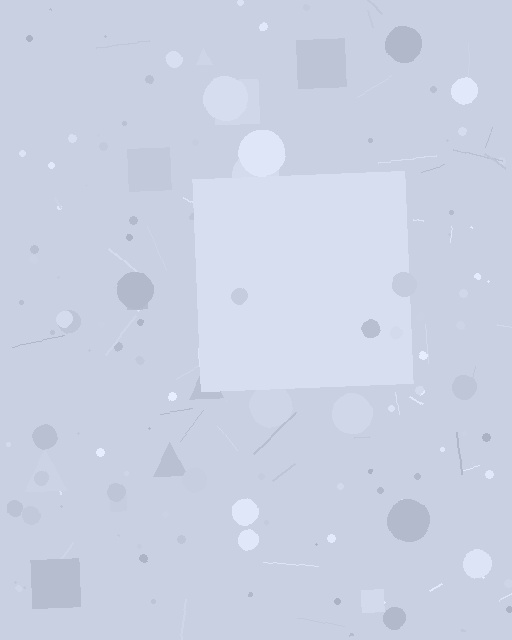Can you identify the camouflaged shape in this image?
The camouflaged shape is a square.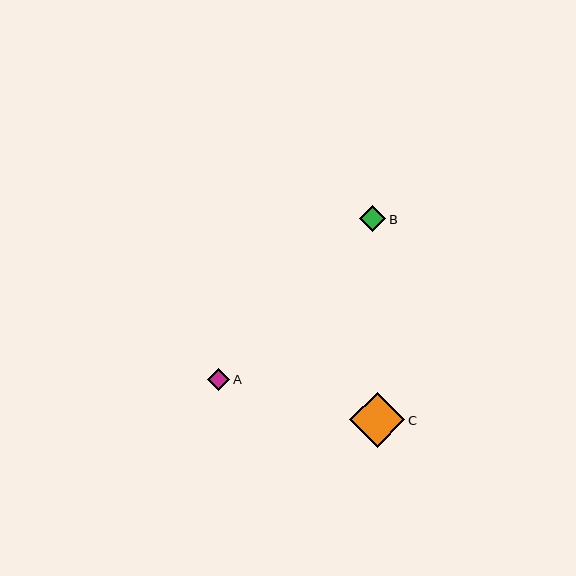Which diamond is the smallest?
Diamond A is the smallest with a size of approximately 23 pixels.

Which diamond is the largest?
Diamond C is the largest with a size of approximately 55 pixels.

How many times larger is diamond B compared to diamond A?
Diamond B is approximately 1.2 times the size of diamond A.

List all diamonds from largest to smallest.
From largest to smallest: C, B, A.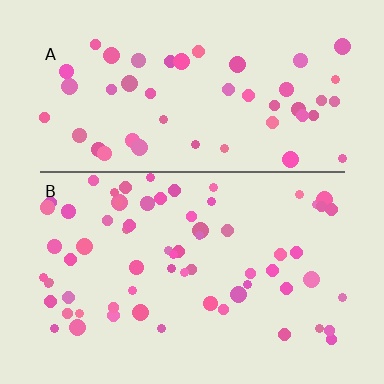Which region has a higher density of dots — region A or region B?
B (the bottom).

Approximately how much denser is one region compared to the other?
Approximately 1.3× — region B over region A.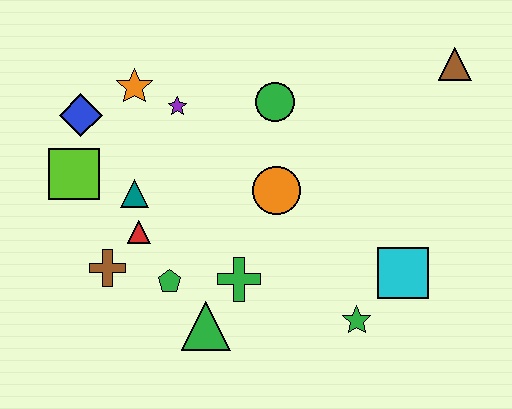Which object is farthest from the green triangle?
The brown triangle is farthest from the green triangle.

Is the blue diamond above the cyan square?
Yes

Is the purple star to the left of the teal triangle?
No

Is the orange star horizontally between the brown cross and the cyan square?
Yes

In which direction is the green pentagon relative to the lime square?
The green pentagon is below the lime square.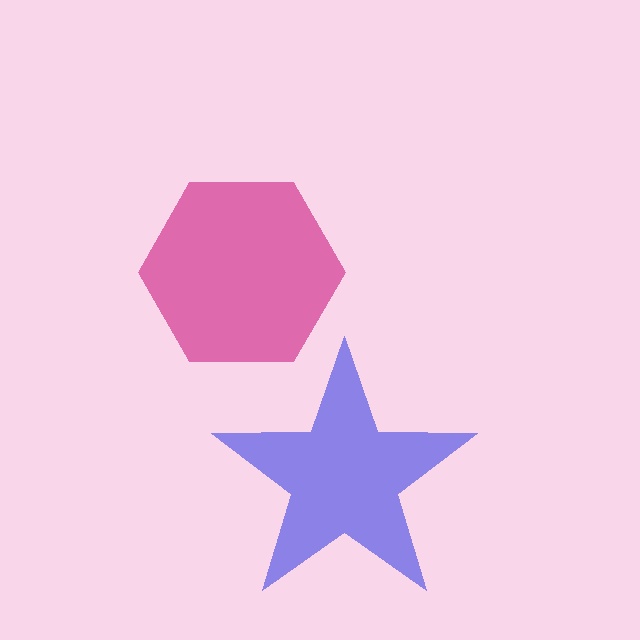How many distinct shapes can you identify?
There are 2 distinct shapes: a magenta hexagon, a blue star.